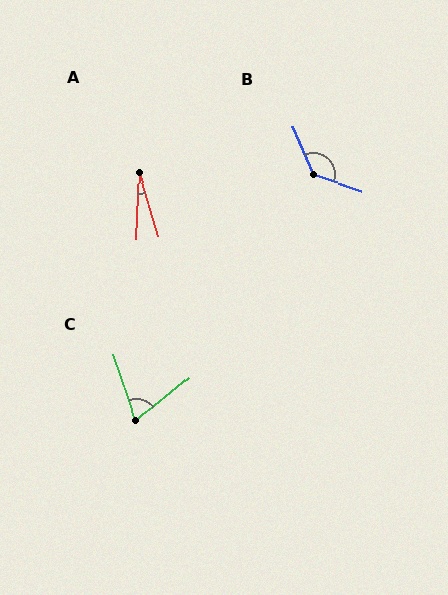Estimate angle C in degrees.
Approximately 70 degrees.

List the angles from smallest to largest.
A (19°), C (70°), B (130°).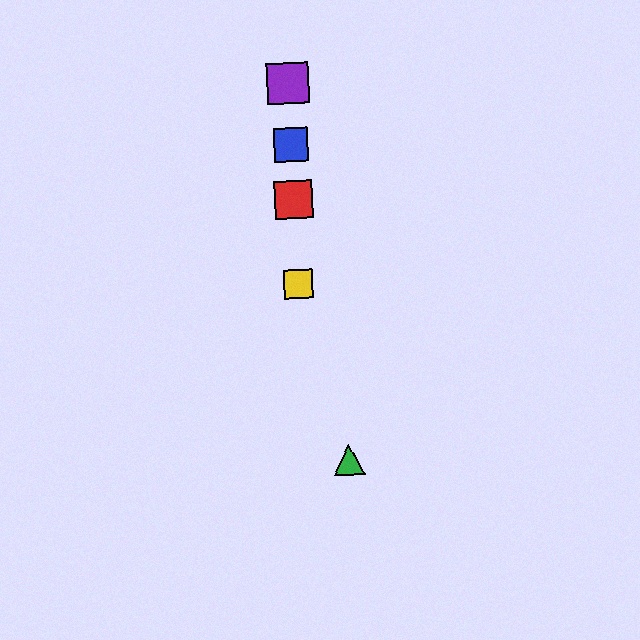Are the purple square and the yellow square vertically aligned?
Yes, both are at x≈288.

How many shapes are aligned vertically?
4 shapes (the red square, the blue square, the yellow square, the purple square) are aligned vertically.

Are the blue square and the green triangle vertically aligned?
No, the blue square is at x≈291 and the green triangle is at x≈349.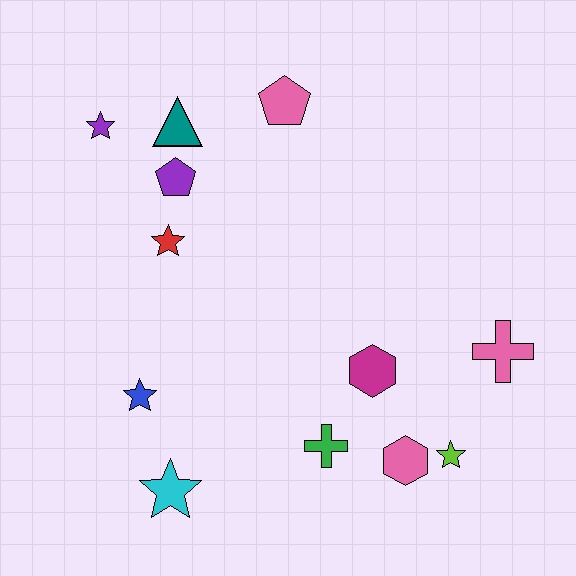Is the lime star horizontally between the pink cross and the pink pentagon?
Yes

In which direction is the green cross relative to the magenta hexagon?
The green cross is below the magenta hexagon.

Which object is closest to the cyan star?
The blue star is closest to the cyan star.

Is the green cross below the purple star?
Yes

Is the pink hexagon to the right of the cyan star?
Yes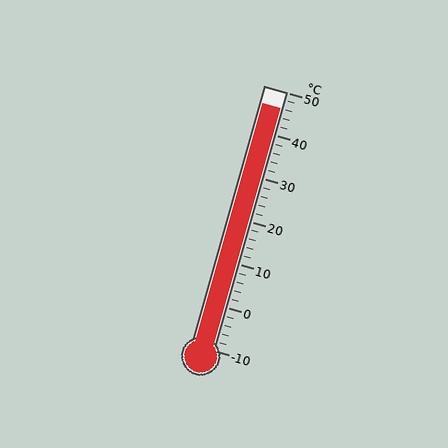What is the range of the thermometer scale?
The thermometer scale ranges from -10°C to 50°C.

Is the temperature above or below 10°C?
The temperature is above 10°C.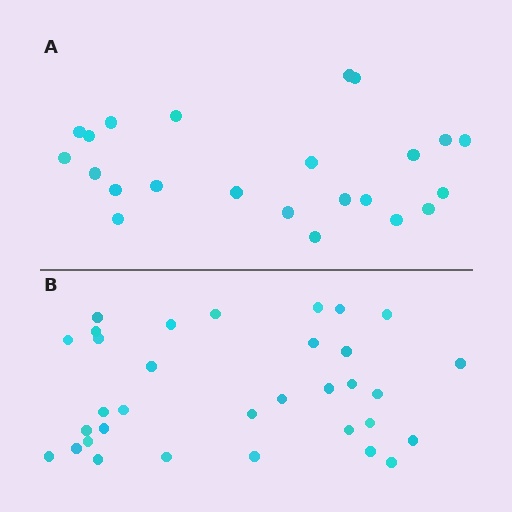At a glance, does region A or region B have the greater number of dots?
Region B (the bottom region) has more dots.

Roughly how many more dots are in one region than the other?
Region B has roughly 10 or so more dots than region A.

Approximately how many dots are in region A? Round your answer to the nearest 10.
About 20 dots. (The exact count is 23, which rounds to 20.)